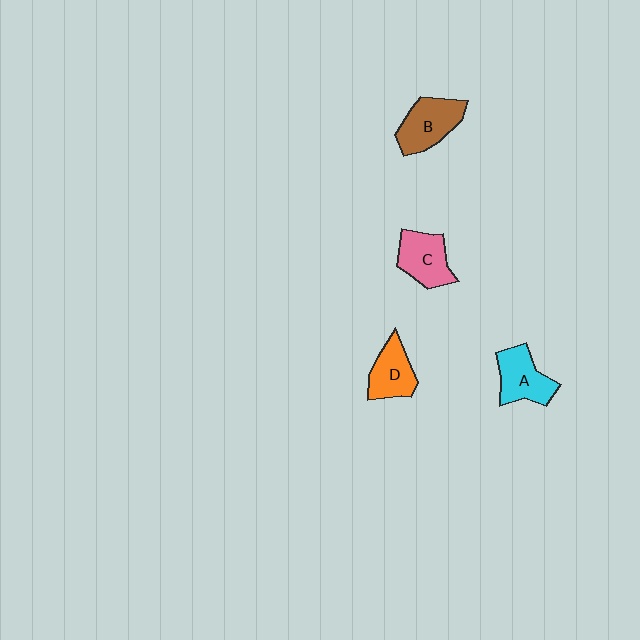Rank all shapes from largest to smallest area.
From largest to smallest: B (brown), A (cyan), C (pink), D (orange).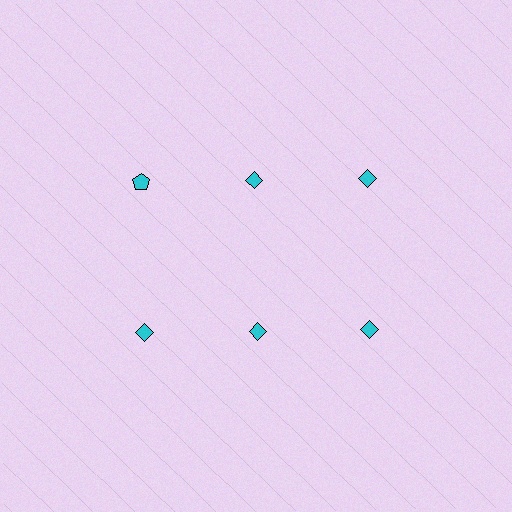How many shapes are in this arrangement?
There are 6 shapes arranged in a grid pattern.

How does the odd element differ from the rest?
It has a different shape: pentagon instead of diamond.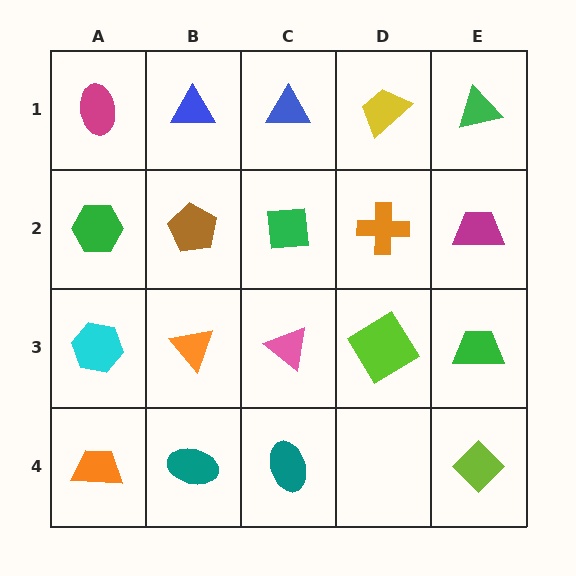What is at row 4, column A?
An orange trapezoid.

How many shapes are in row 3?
5 shapes.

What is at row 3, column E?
A green trapezoid.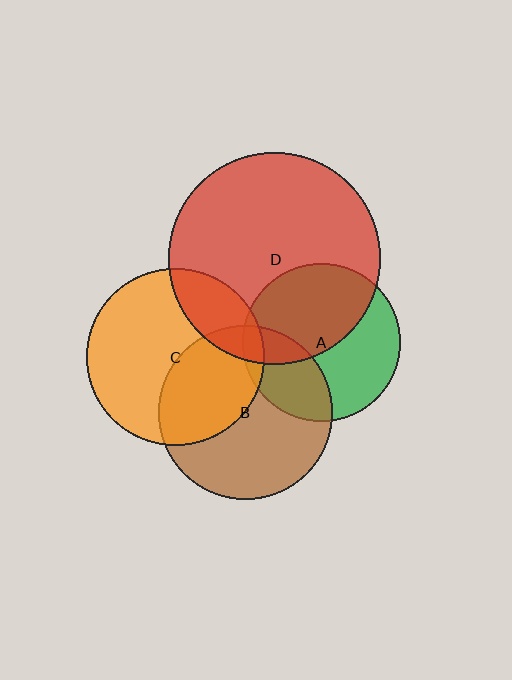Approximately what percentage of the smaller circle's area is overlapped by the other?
Approximately 20%.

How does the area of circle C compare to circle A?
Approximately 1.3 times.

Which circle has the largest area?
Circle D (red).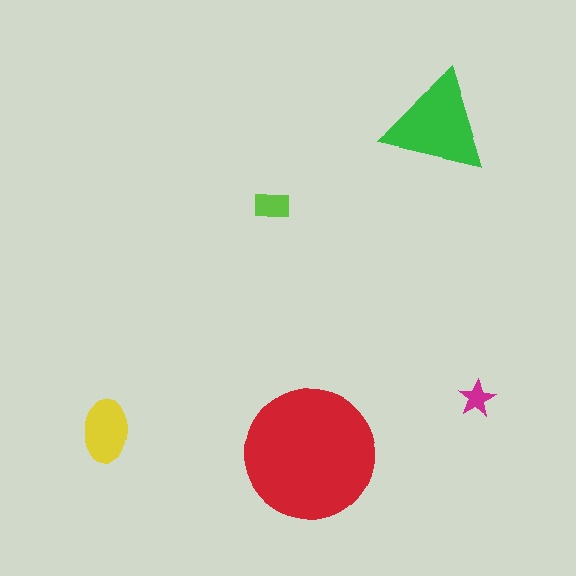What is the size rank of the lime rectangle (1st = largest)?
4th.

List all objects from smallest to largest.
The magenta star, the lime rectangle, the yellow ellipse, the green triangle, the red circle.